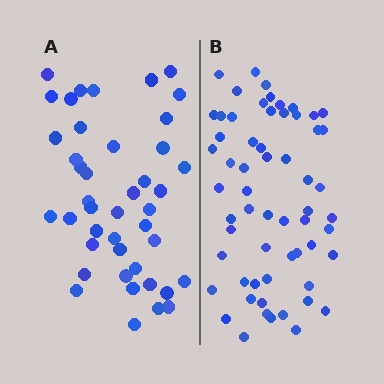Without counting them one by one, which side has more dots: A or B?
Region B (the right region) has more dots.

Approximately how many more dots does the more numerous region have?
Region B has approximately 15 more dots than region A.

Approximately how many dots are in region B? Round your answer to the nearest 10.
About 60 dots.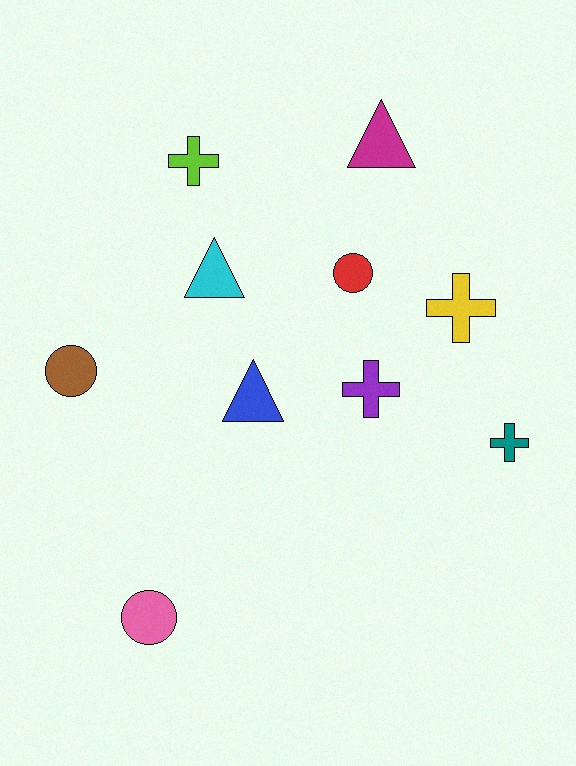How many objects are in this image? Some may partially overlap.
There are 10 objects.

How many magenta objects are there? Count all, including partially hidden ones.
There is 1 magenta object.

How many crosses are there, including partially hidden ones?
There are 4 crosses.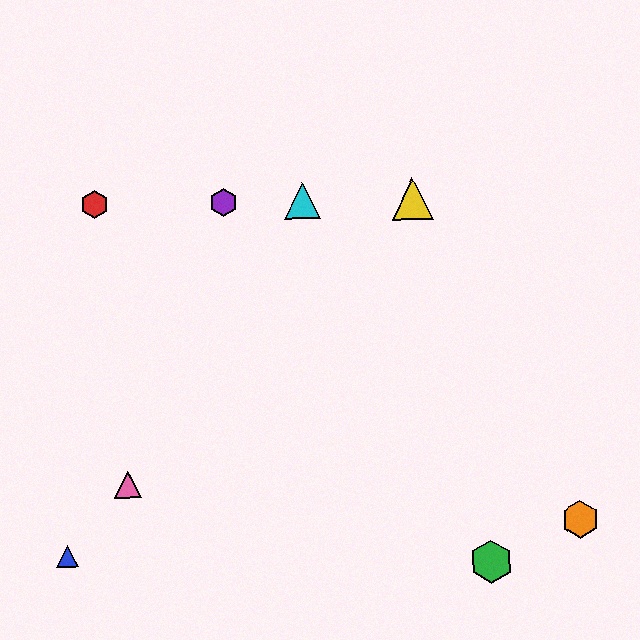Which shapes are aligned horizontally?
The red hexagon, the yellow triangle, the purple hexagon, the cyan triangle are aligned horizontally.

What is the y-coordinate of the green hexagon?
The green hexagon is at y≈562.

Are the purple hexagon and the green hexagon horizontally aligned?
No, the purple hexagon is at y≈202 and the green hexagon is at y≈562.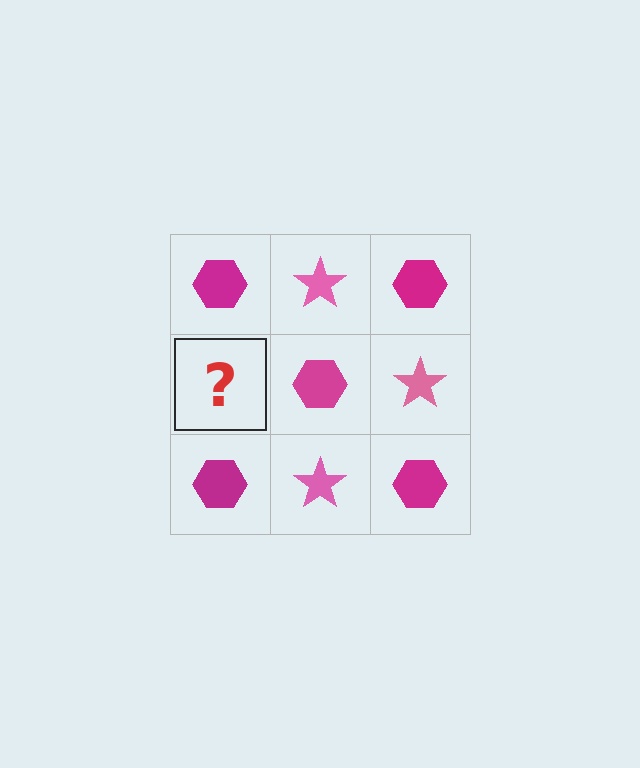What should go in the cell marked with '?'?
The missing cell should contain a pink star.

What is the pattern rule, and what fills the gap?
The rule is that it alternates magenta hexagon and pink star in a checkerboard pattern. The gap should be filled with a pink star.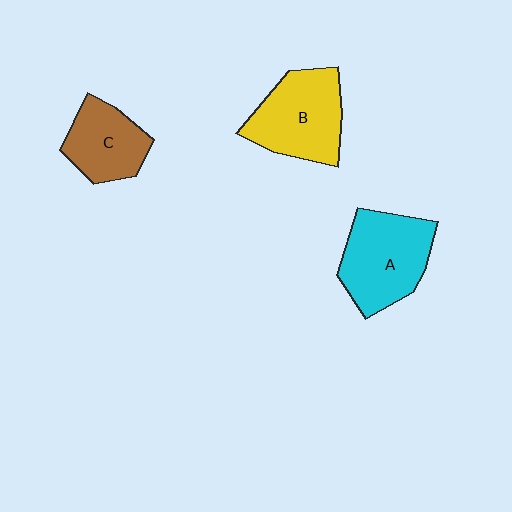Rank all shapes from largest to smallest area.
From largest to smallest: A (cyan), B (yellow), C (brown).